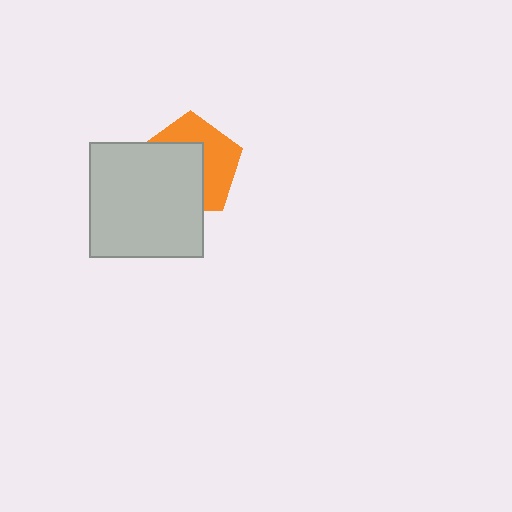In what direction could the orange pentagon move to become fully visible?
The orange pentagon could move toward the upper-right. That would shift it out from behind the light gray square entirely.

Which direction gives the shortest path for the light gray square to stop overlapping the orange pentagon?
Moving toward the lower-left gives the shortest separation.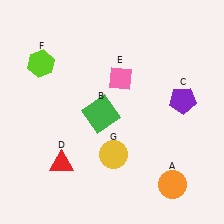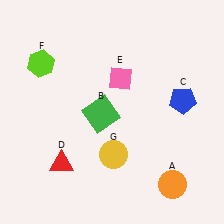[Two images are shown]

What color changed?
The pentagon (C) changed from purple in Image 1 to blue in Image 2.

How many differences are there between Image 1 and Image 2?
There is 1 difference between the two images.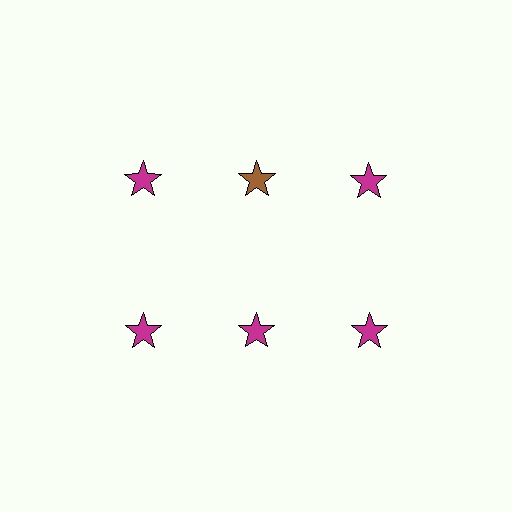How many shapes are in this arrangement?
There are 6 shapes arranged in a grid pattern.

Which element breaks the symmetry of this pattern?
The brown star in the top row, second from left column breaks the symmetry. All other shapes are magenta stars.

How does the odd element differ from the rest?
It has a different color: brown instead of magenta.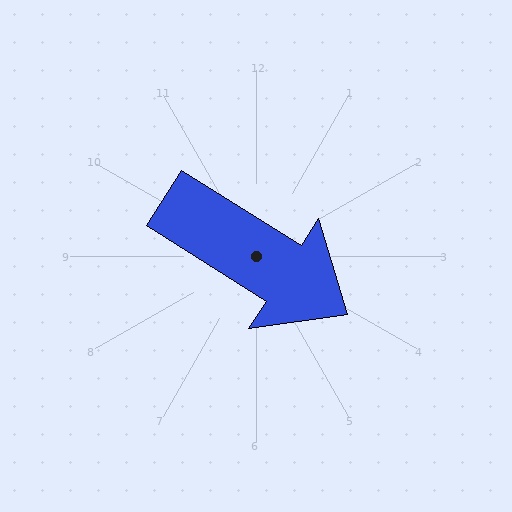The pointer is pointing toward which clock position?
Roughly 4 o'clock.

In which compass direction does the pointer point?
Southeast.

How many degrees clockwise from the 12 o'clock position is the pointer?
Approximately 122 degrees.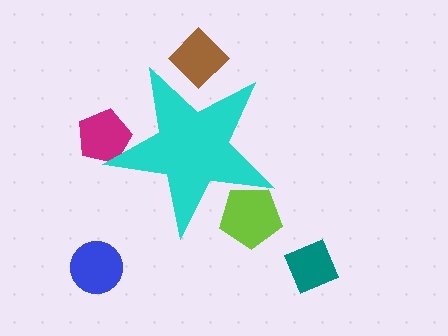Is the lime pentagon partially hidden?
Yes, the lime pentagon is partially hidden behind the cyan star.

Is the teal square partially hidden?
No, the teal square is fully visible.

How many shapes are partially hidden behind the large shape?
3 shapes are partially hidden.